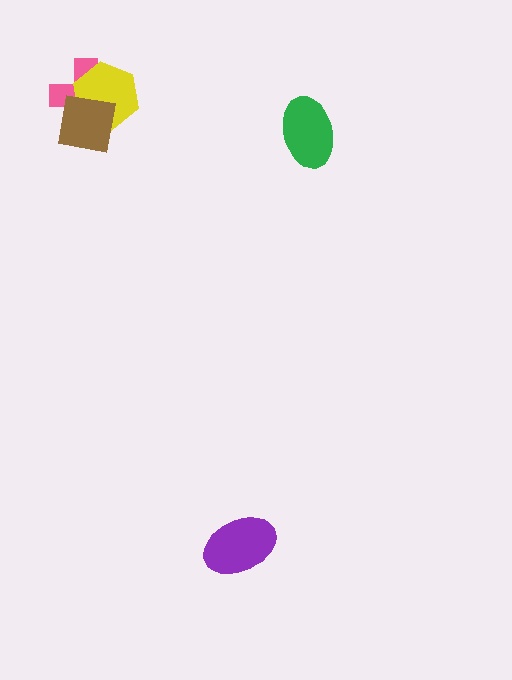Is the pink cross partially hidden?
Yes, it is partially covered by another shape.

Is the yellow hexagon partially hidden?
Yes, it is partially covered by another shape.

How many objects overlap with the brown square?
2 objects overlap with the brown square.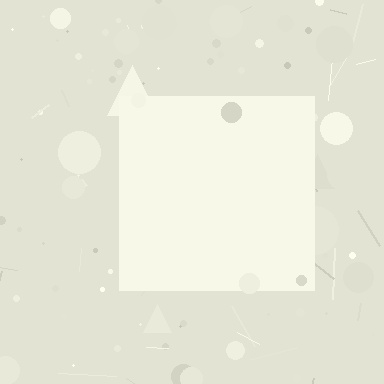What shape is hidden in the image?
A square is hidden in the image.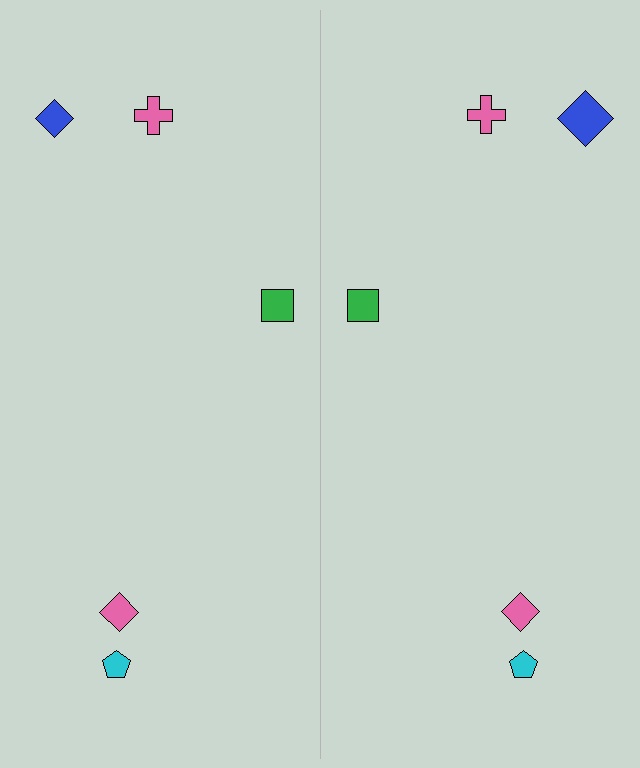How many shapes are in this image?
There are 10 shapes in this image.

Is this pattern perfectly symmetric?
No, the pattern is not perfectly symmetric. The blue diamond on the right side has a different size than its mirror counterpart.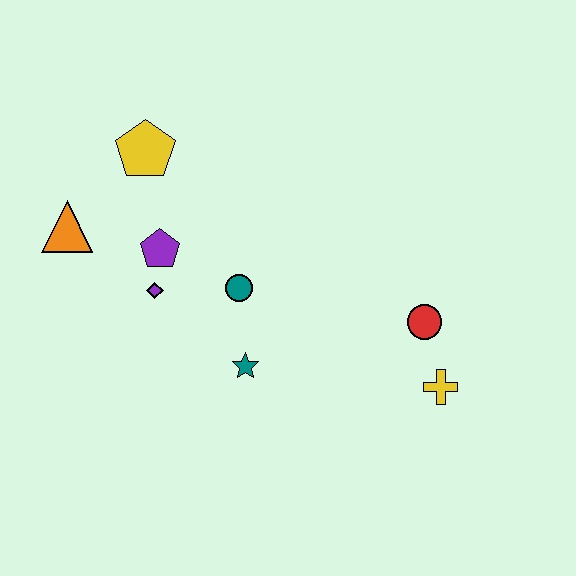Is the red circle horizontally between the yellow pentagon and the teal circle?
No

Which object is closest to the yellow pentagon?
The purple pentagon is closest to the yellow pentagon.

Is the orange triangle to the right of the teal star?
No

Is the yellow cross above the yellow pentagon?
No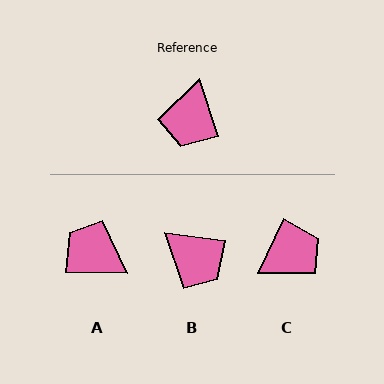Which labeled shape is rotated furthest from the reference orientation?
C, about 136 degrees away.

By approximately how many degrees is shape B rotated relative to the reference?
Approximately 64 degrees counter-clockwise.